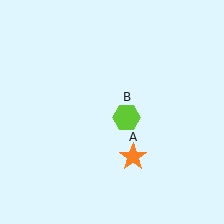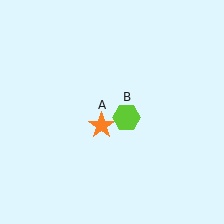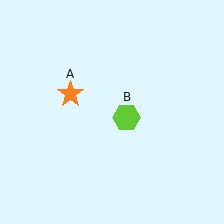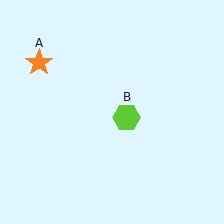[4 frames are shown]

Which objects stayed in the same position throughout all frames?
Lime hexagon (object B) remained stationary.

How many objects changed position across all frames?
1 object changed position: orange star (object A).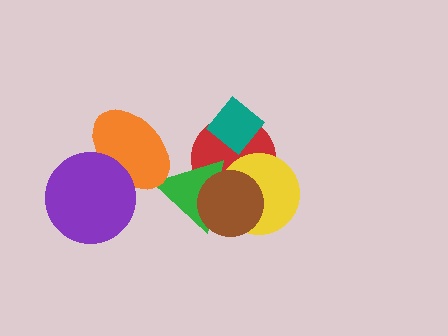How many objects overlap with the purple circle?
1 object overlaps with the purple circle.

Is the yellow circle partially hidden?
Yes, it is partially covered by another shape.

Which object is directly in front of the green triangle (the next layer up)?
The yellow circle is directly in front of the green triangle.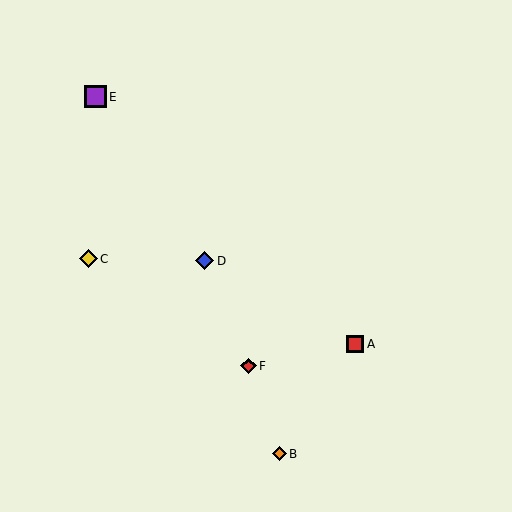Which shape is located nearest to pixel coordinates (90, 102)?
The purple square (labeled E) at (95, 97) is nearest to that location.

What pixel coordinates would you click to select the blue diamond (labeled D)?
Click at (205, 261) to select the blue diamond D.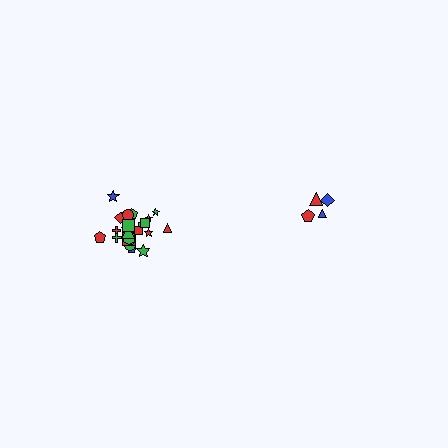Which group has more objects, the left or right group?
The left group.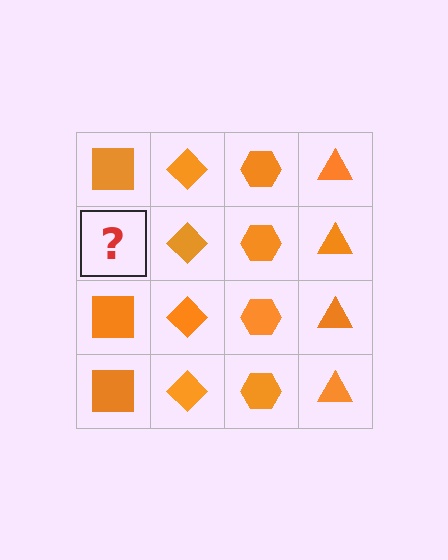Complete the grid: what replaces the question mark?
The question mark should be replaced with an orange square.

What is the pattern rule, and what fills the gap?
The rule is that each column has a consistent shape. The gap should be filled with an orange square.